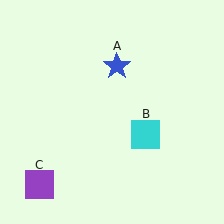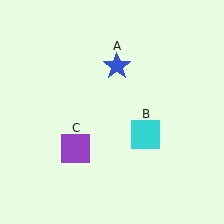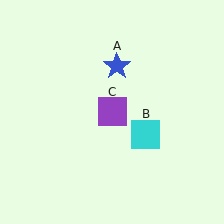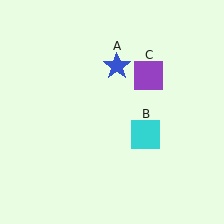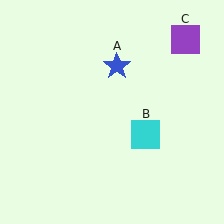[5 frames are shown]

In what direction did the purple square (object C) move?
The purple square (object C) moved up and to the right.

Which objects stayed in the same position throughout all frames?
Blue star (object A) and cyan square (object B) remained stationary.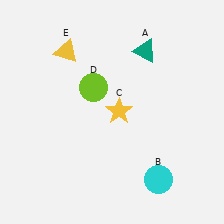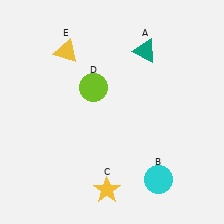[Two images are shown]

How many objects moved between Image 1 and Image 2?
1 object moved between the two images.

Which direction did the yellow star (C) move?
The yellow star (C) moved down.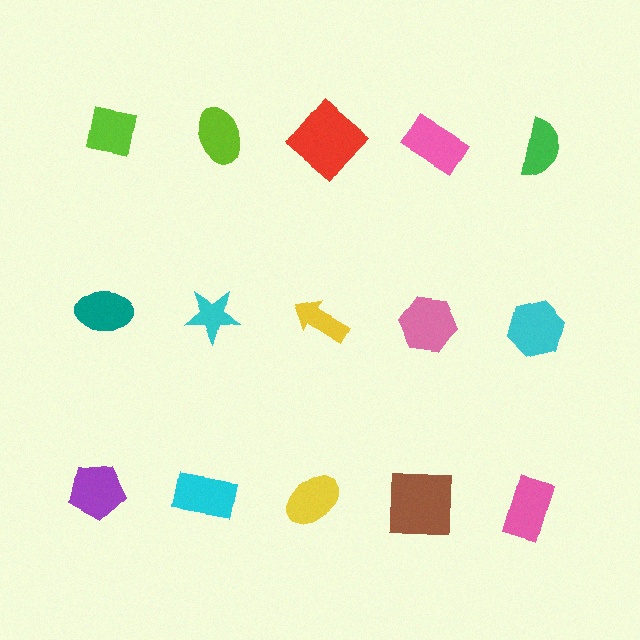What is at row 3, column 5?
A pink rectangle.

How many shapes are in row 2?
5 shapes.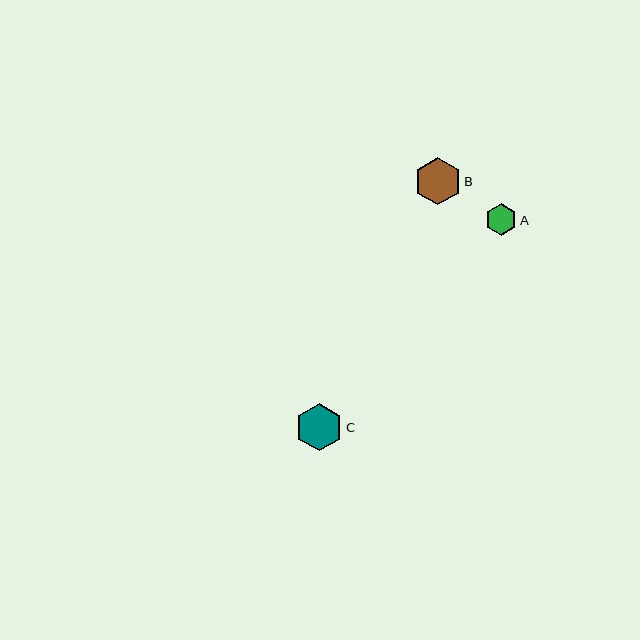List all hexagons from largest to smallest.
From largest to smallest: C, B, A.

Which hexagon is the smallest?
Hexagon A is the smallest with a size of approximately 32 pixels.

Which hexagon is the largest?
Hexagon C is the largest with a size of approximately 47 pixels.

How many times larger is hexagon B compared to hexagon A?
Hexagon B is approximately 1.5 times the size of hexagon A.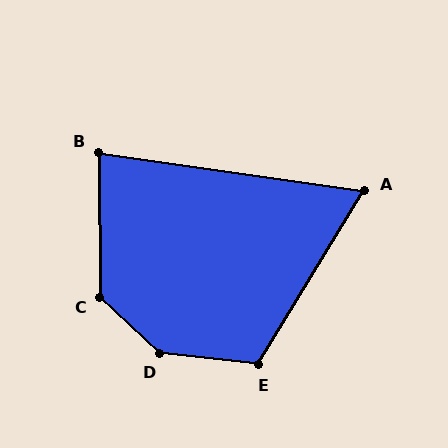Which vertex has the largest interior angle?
D, at approximately 143 degrees.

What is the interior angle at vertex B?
Approximately 82 degrees (acute).